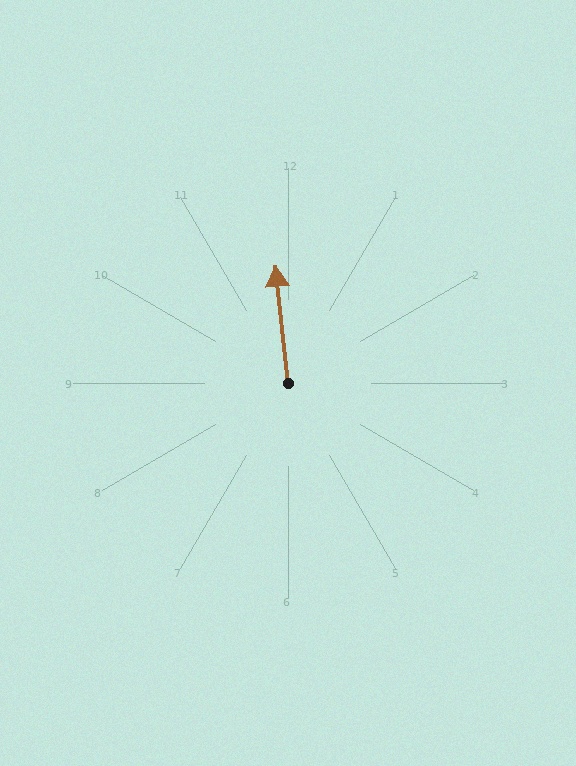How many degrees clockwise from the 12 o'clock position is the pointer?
Approximately 354 degrees.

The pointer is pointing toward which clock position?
Roughly 12 o'clock.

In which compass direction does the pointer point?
North.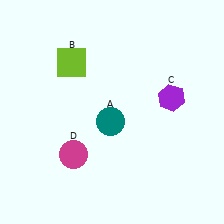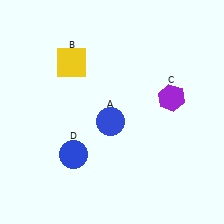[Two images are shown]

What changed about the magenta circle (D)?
In Image 1, D is magenta. In Image 2, it changed to blue.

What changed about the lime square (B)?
In Image 1, B is lime. In Image 2, it changed to yellow.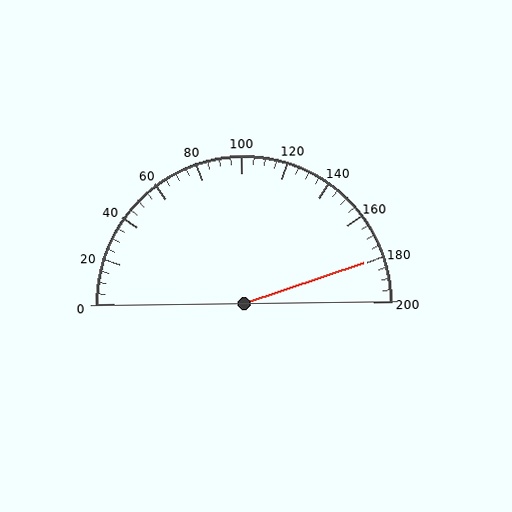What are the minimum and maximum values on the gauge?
The gauge ranges from 0 to 200.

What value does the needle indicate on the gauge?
The needle indicates approximately 180.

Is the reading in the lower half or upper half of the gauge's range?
The reading is in the upper half of the range (0 to 200).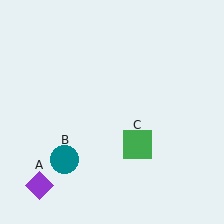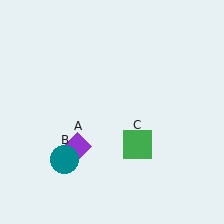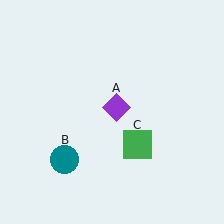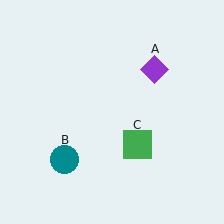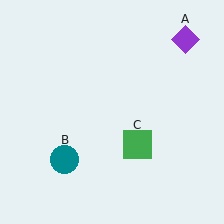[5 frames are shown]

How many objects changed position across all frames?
1 object changed position: purple diamond (object A).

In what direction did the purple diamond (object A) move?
The purple diamond (object A) moved up and to the right.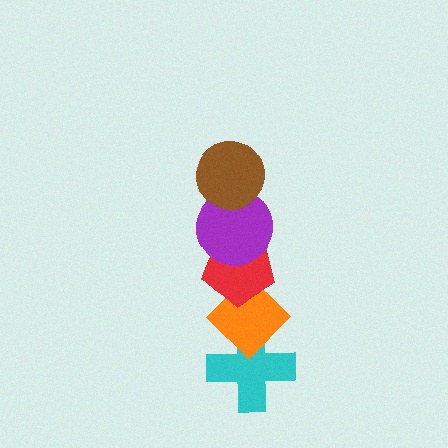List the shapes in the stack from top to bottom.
From top to bottom: the brown circle, the purple circle, the red pentagon, the orange diamond, the cyan cross.